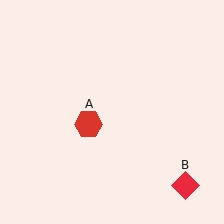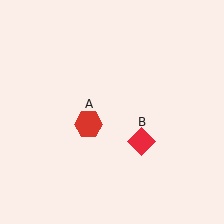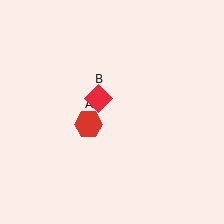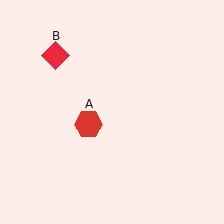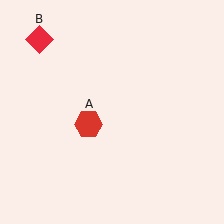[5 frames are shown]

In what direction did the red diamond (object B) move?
The red diamond (object B) moved up and to the left.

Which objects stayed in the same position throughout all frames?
Red hexagon (object A) remained stationary.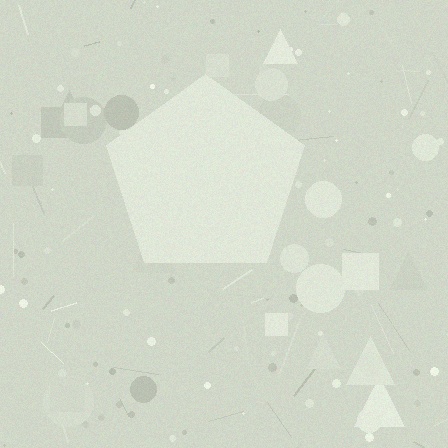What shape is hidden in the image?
A pentagon is hidden in the image.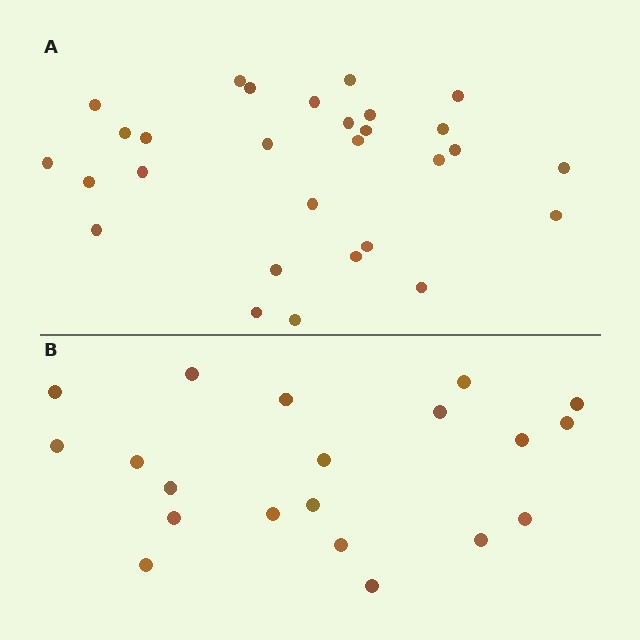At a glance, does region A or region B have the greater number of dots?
Region A (the top region) has more dots.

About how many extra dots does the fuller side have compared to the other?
Region A has roughly 8 or so more dots than region B.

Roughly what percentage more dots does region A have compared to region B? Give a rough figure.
About 45% more.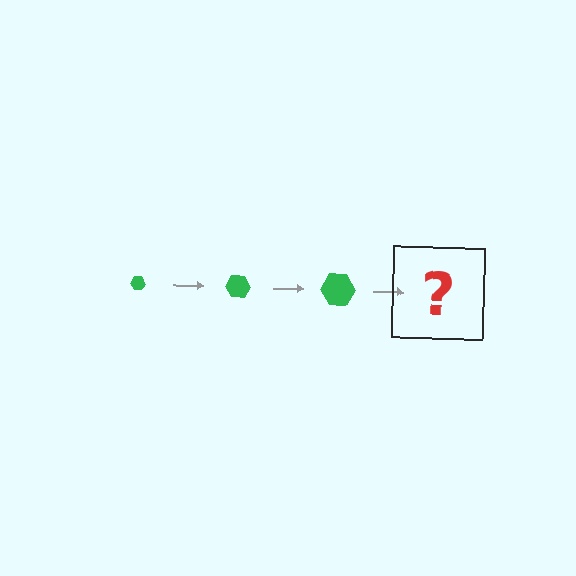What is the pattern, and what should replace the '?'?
The pattern is that the hexagon gets progressively larger each step. The '?' should be a green hexagon, larger than the previous one.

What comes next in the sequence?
The next element should be a green hexagon, larger than the previous one.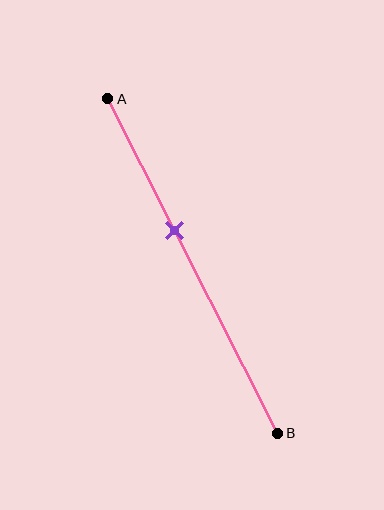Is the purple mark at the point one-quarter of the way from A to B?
No, the mark is at about 40% from A, not at the 25% one-quarter point.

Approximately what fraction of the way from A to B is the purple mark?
The purple mark is approximately 40% of the way from A to B.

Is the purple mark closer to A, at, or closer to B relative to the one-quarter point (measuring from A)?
The purple mark is closer to point B than the one-quarter point of segment AB.